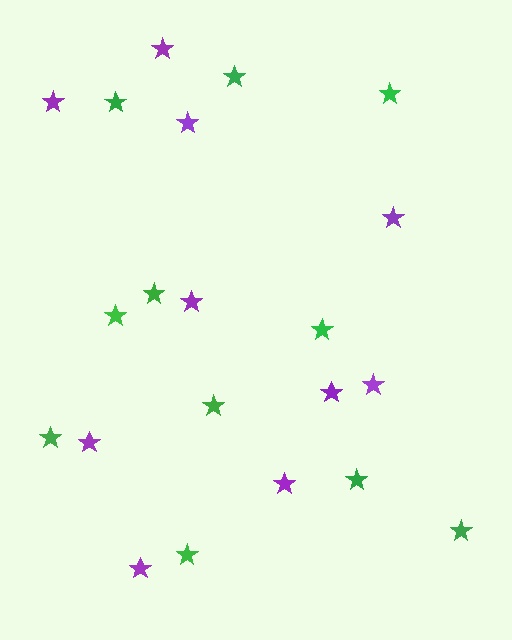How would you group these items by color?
There are 2 groups: one group of purple stars (10) and one group of green stars (11).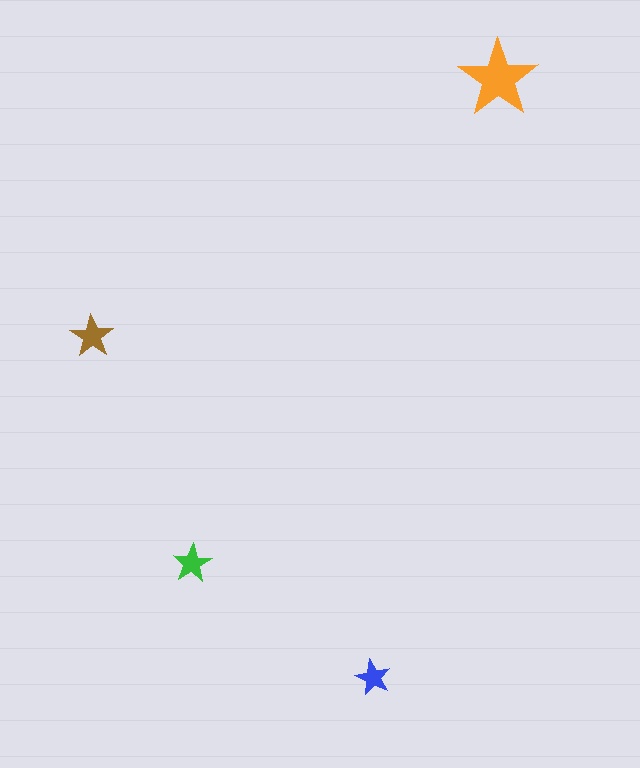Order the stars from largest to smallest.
the orange one, the brown one, the green one, the blue one.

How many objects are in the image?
There are 4 objects in the image.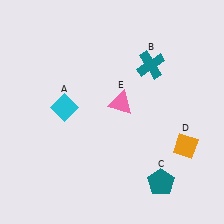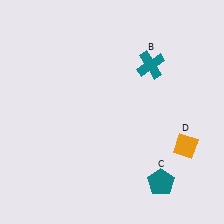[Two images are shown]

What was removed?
The cyan diamond (A), the pink triangle (E) were removed in Image 2.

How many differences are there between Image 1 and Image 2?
There are 2 differences between the two images.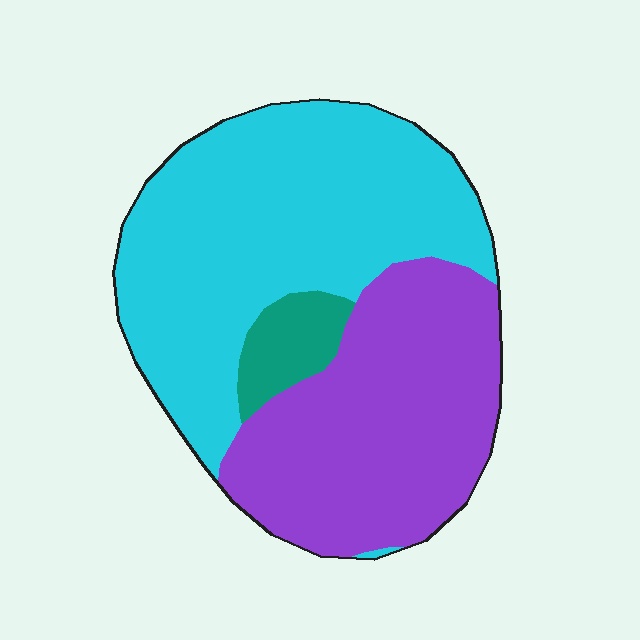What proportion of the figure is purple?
Purple takes up between a quarter and a half of the figure.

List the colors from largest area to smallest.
From largest to smallest: cyan, purple, teal.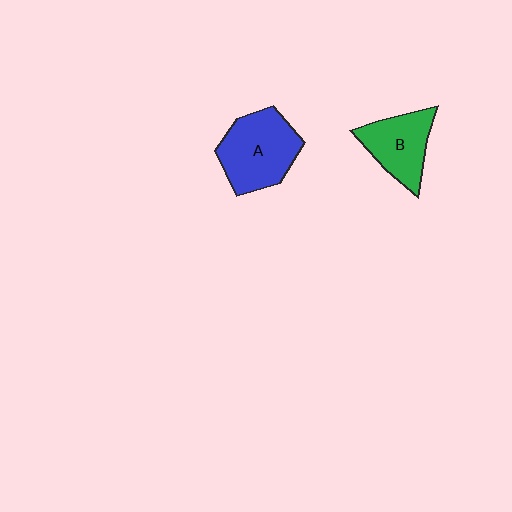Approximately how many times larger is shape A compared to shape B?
Approximately 1.3 times.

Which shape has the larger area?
Shape A (blue).